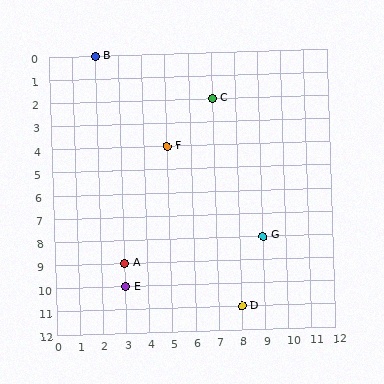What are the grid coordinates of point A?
Point A is at grid coordinates (3, 9).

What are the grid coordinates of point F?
Point F is at grid coordinates (5, 4).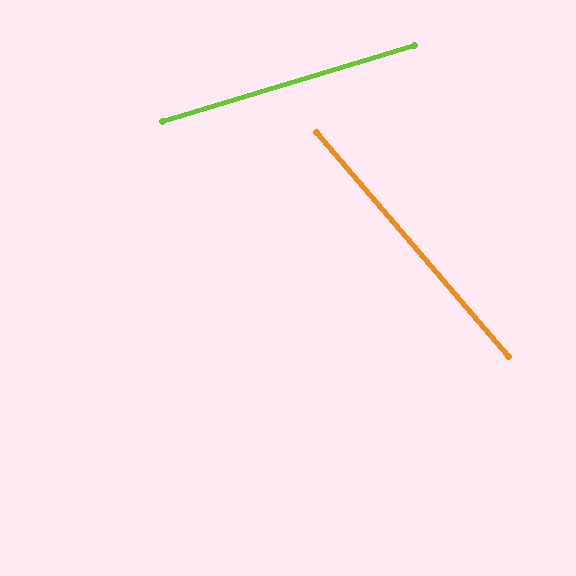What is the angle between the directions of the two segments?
Approximately 66 degrees.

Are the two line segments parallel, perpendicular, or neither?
Neither parallel nor perpendicular — they differ by about 66°.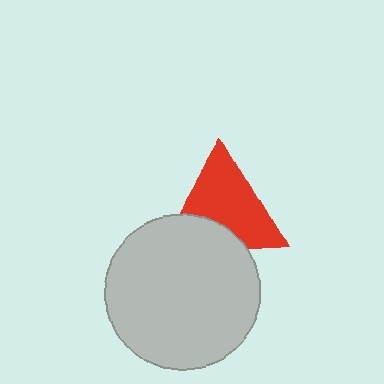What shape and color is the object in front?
The object in front is a light gray circle.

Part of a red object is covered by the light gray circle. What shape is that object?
It is a triangle.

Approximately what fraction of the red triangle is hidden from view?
Roughly 30% of the red triangle is hidden behind the light gray circle.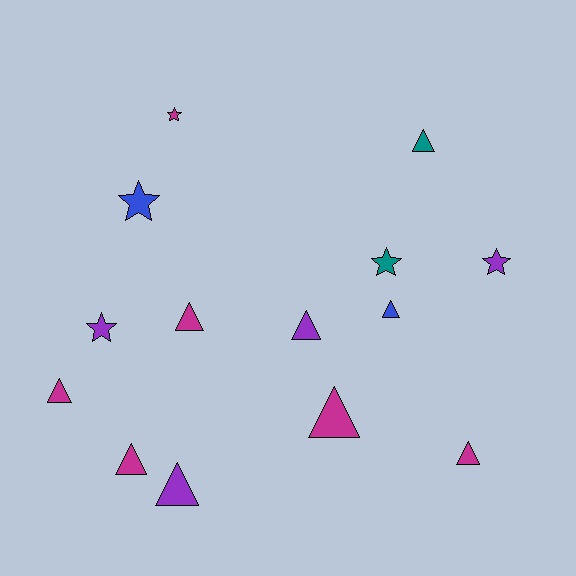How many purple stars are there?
There are 2 purple stars.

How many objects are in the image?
There are 14 objects.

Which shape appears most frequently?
Triangle, with 9 objects.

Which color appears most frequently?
Magenta, with 6 objects.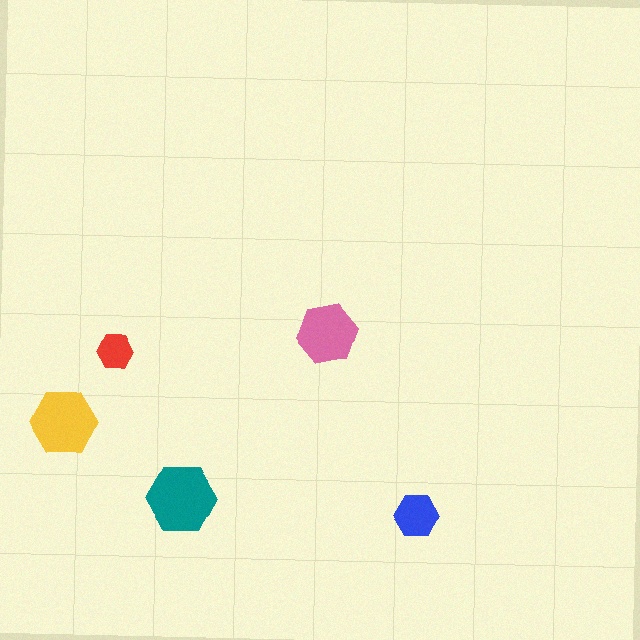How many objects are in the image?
There are 5 objects in the image.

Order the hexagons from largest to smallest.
the teal one, the yellow one, the pink one, the blue one, the red one.